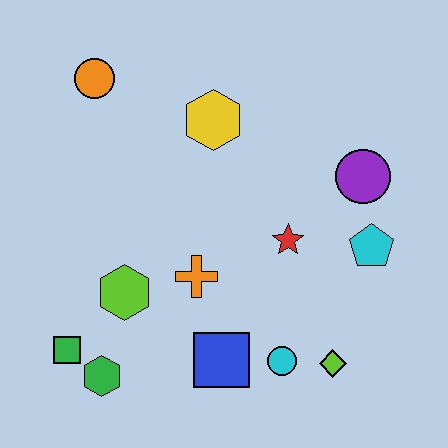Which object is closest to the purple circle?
The cyan pentagon is closest to the purple circle.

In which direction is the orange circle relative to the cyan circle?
The orange circle is above the cyan circle.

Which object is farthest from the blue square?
The orange circle is farthest from the blue square.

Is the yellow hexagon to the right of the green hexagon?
Yes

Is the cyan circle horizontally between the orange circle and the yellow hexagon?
No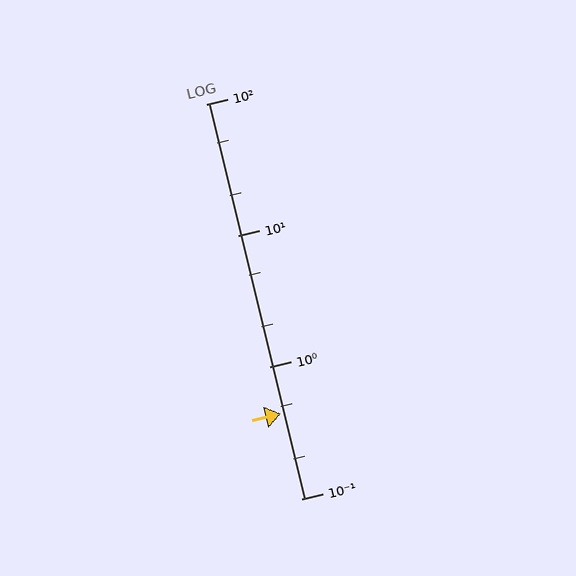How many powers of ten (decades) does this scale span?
The scale spans 3 decades, from 0.1 to 100.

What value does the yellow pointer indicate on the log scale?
The pointer indicates approximately 0.44.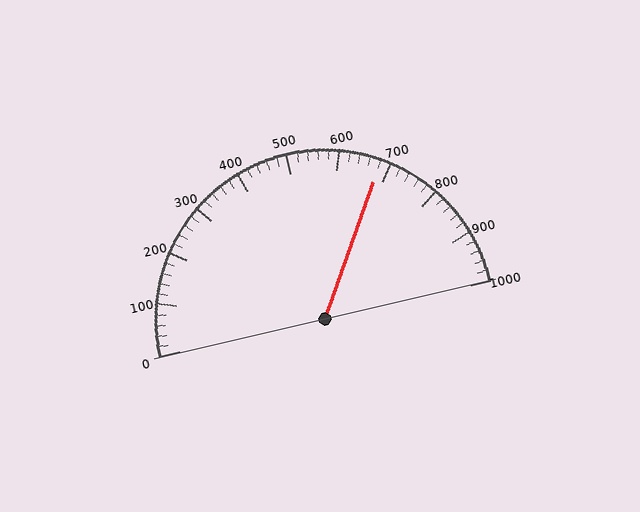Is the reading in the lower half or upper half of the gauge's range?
The reading is in the upper half of the range (0 to 1000).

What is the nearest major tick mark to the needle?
The nearest major tick mark is 700.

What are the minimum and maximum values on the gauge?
The gauge ranges from 0 to 1000.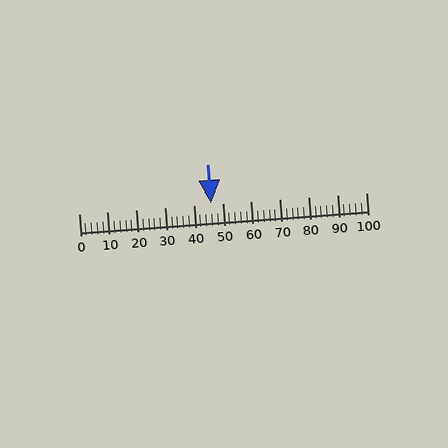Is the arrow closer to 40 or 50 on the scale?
The arrow is closer to 50.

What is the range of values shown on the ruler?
The ruler shows values from 0 to 100.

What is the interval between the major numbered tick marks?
The major tick marks are spaced 10 units apart.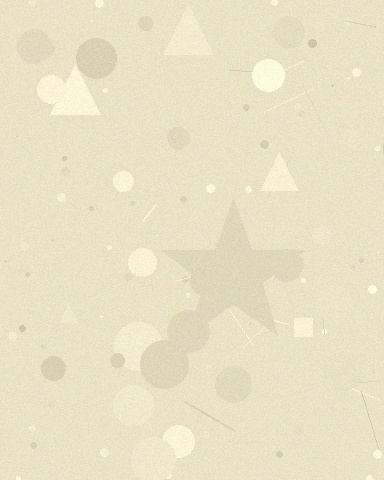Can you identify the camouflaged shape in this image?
The camouflaged shape is a star.